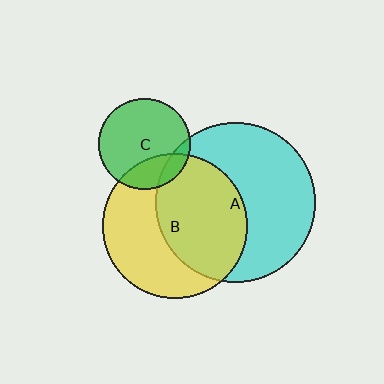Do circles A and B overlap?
Yes.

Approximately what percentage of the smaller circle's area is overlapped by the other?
Approximately 55%.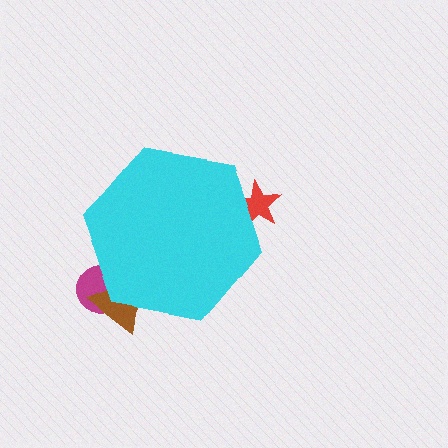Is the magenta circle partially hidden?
Yes, the magenta circle is partially hidden behind the cyan hexagon.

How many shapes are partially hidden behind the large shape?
3 shapes are partially hidden.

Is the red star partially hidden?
Yes, the red star is partially hidden behind the cyan hexagon.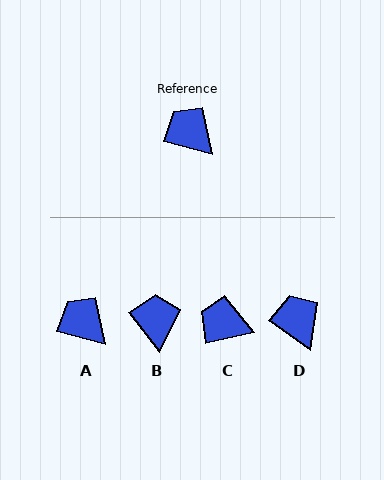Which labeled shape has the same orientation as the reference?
A.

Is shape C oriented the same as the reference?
No, it is off by about 27 degrees.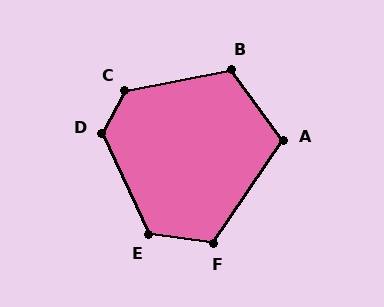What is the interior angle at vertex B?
Approximately 116 degrees (obtuse).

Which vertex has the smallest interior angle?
A, at approximately 109 degrees.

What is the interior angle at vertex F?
Approximately 117 degrees (obtuse).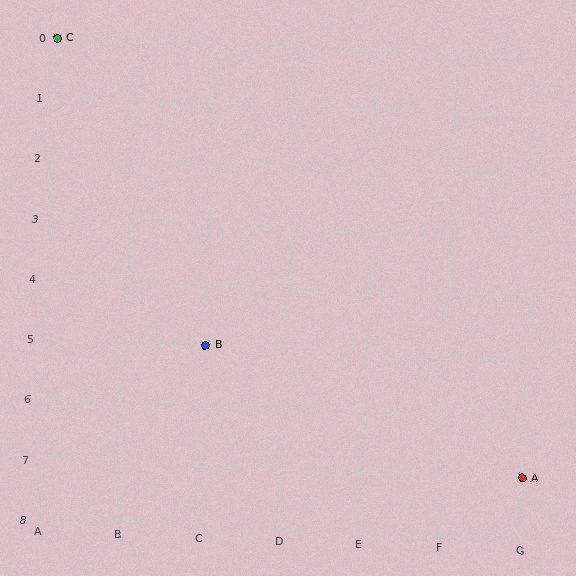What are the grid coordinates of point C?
Point C is at grid coordinates (A, 0).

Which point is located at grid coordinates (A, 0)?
Point C is at (A, 0).